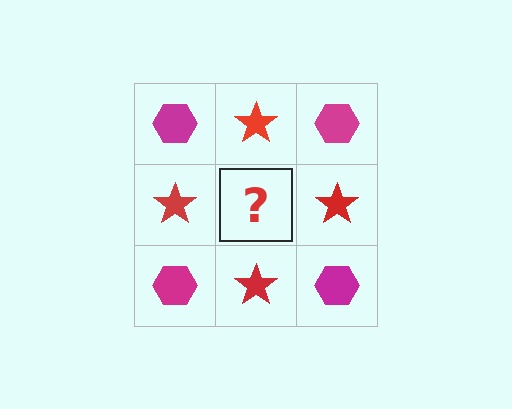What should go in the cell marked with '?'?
The missing cell should contain a magenta hexagon.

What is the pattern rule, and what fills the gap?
The rule is that it alternates magenta hexagon and red star in a checkerboard pattern. The gap should be filled with a magenta hexagon.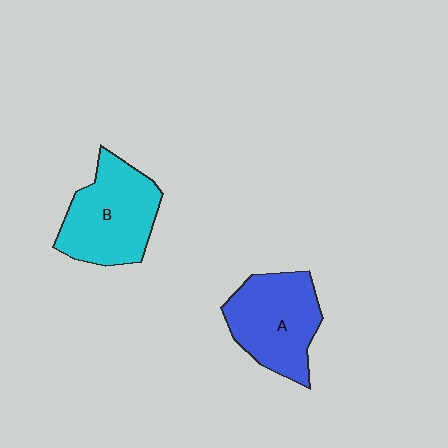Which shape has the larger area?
Shape B (cyan).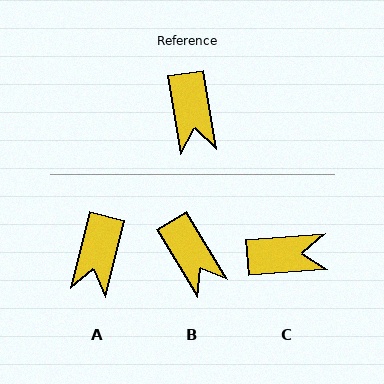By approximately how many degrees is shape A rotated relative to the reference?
Approximately 23 degrees clockwise.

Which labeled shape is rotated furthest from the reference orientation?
C, about 85 degrees away.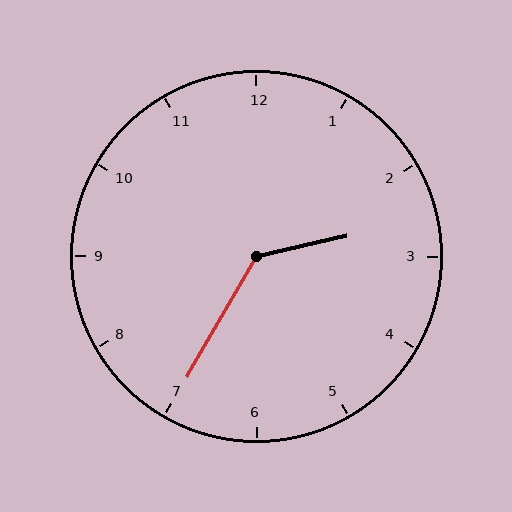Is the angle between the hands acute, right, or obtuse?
It is obtuse.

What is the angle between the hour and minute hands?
Approximately 132 degrees.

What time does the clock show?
2:35.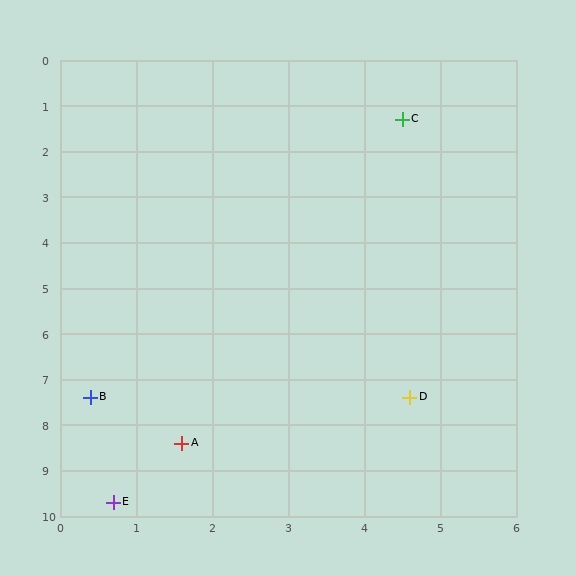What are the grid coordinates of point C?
Point C is at approximately (4.5, 1.3).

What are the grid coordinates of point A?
Point A is at approximately (1.6, 8.4).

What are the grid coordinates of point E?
Point E is at approximately (0.7, 9.7).